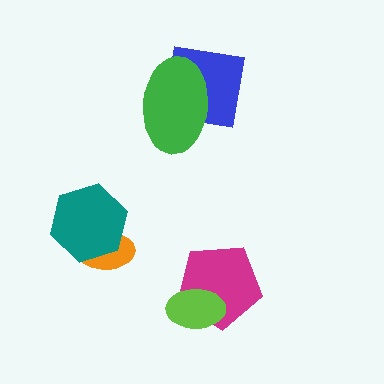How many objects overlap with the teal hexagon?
1 object overlaps with the teal hexagon.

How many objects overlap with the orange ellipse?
1 object overlaps with the orange ellipse.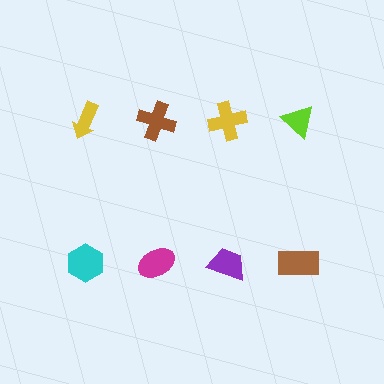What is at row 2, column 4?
A brown rectangle.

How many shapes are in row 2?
4 shapes.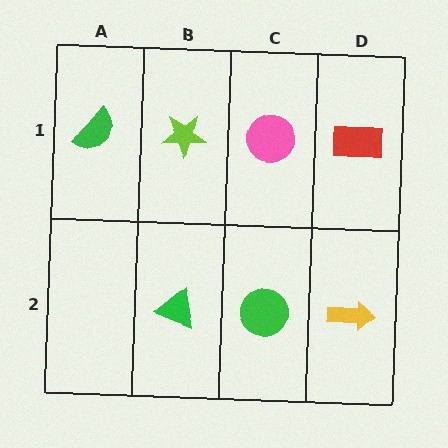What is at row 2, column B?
A green triangle.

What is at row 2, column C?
A green circle.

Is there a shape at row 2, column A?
No, that cell is empty.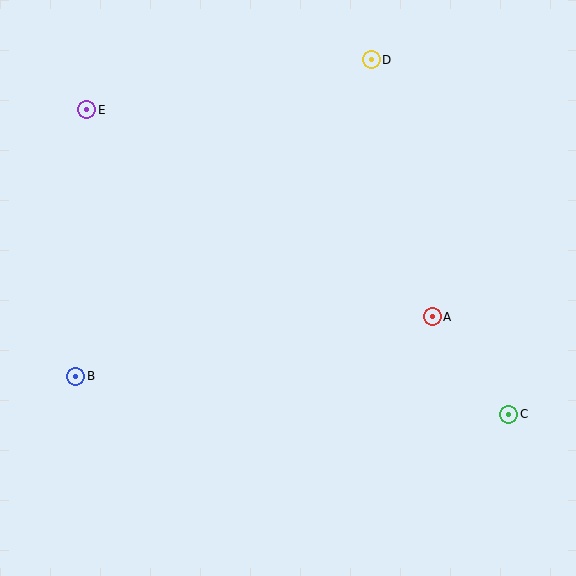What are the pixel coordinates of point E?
Point E is at (87, 110).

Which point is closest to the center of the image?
Point A at (432, 317) is closest to the center.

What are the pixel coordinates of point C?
Point C is at (509, 414).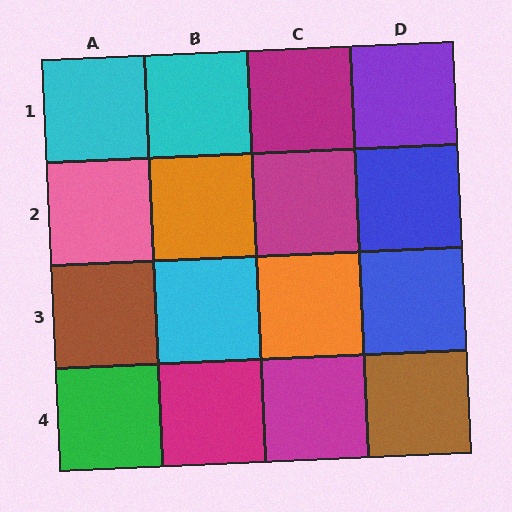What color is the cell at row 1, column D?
Purple.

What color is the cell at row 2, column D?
Blue.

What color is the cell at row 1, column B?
Cyan.